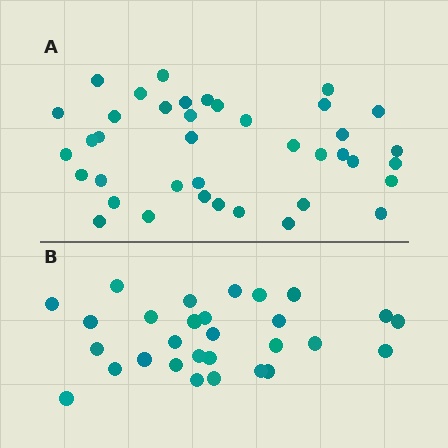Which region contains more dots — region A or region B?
Region A (the top region) has more dots.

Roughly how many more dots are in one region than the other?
Region A has roughly 10 or so more dots than region B.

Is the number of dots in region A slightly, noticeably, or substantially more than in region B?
Region A has noticeably more, but not dramatically so. The ratio is roughly 1.3 to 1.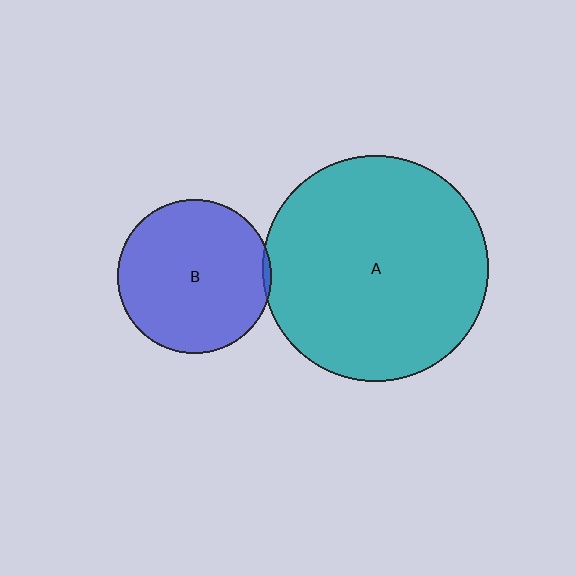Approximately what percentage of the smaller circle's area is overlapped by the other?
Approximately 5%.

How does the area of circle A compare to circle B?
Approximately 2.2 times.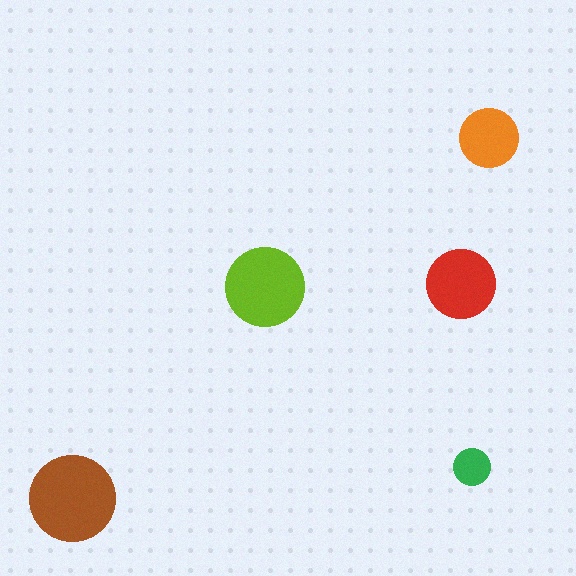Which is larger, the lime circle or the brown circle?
The brown one.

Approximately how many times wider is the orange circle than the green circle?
About 1.5 times wider.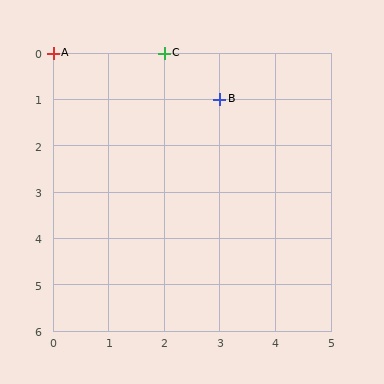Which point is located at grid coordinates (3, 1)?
Point B is at (3, 1).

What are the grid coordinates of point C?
Point C is at grid coordinates (2, 0).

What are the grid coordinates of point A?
Point A is at grid coordinates (0, 0).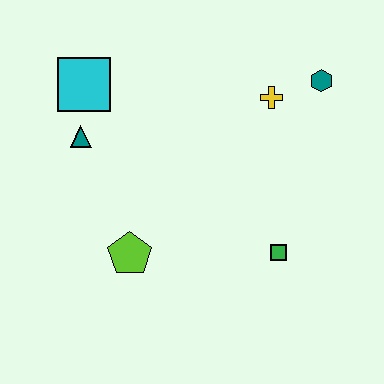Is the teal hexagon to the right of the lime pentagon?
Yes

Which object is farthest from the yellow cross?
The lime pentagon is farthest from the yellow cross.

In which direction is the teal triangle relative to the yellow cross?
The teal triangle is to the left of the yellow cross.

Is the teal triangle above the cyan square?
No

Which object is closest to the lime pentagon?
The teal triangle is closest to the lime pentagon.